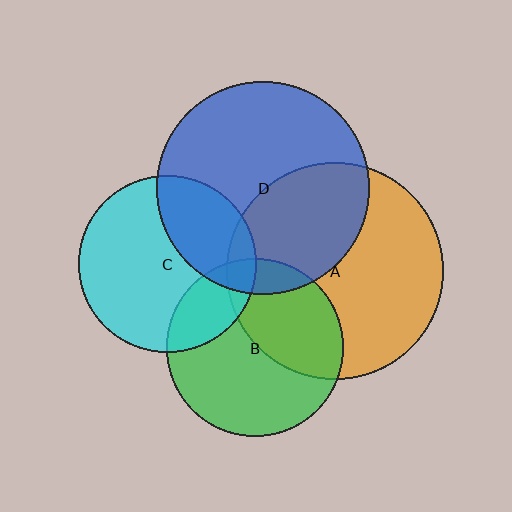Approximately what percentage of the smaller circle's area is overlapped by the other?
Approximately 40%.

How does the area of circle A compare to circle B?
Approximately 1.5 times.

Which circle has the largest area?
Circle A (orange).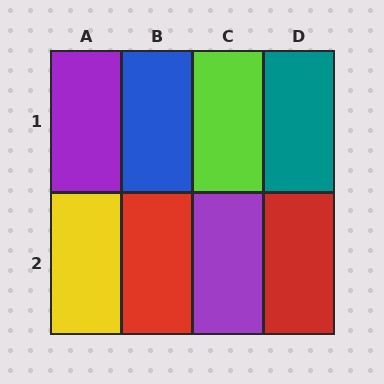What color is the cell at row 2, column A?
Yellow.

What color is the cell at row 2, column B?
Red.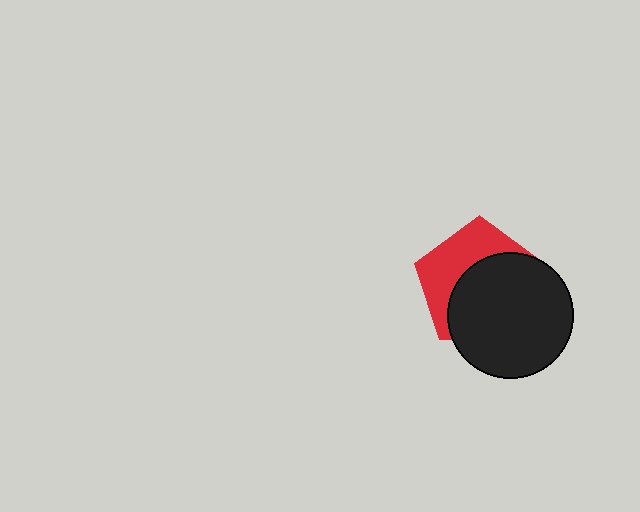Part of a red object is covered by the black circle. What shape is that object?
It is a pentagon.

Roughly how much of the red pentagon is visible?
A small part of it is visible (roughly 41%).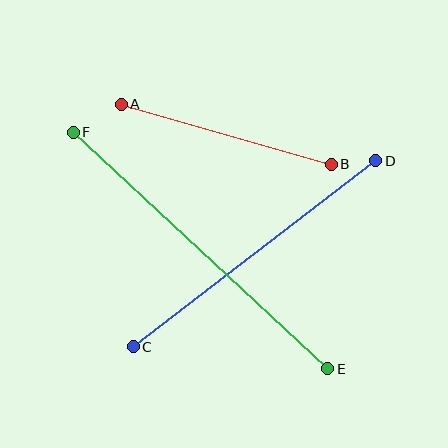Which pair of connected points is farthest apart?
Points E and F are farthest apart.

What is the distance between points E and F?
The distance is approximately 347 pixels.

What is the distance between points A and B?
The distance is approximately 218 pixels.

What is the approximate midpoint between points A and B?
The midpoint is at approximately (226, 134) pixels.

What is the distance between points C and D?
The distance is approximately 306 pixels.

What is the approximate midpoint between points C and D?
The midpoint is at approximately (255, 254) pixels.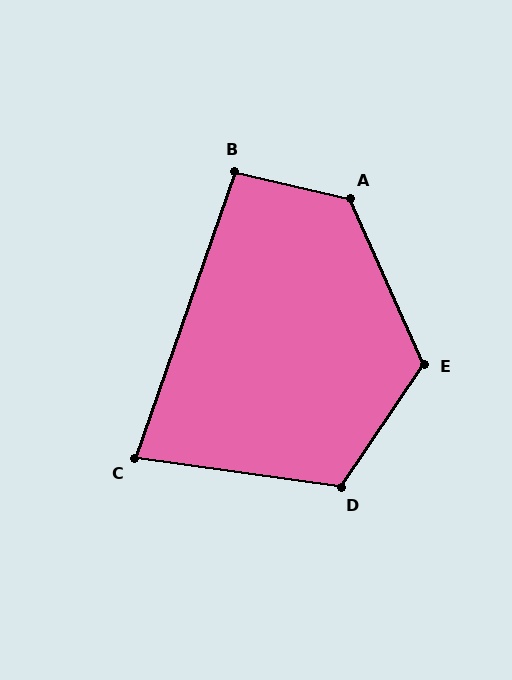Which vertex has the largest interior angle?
A, at approximately 127 degrees.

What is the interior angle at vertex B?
Approximately 96 degrees (obtuse).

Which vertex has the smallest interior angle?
C, at approximately 79 degrees.